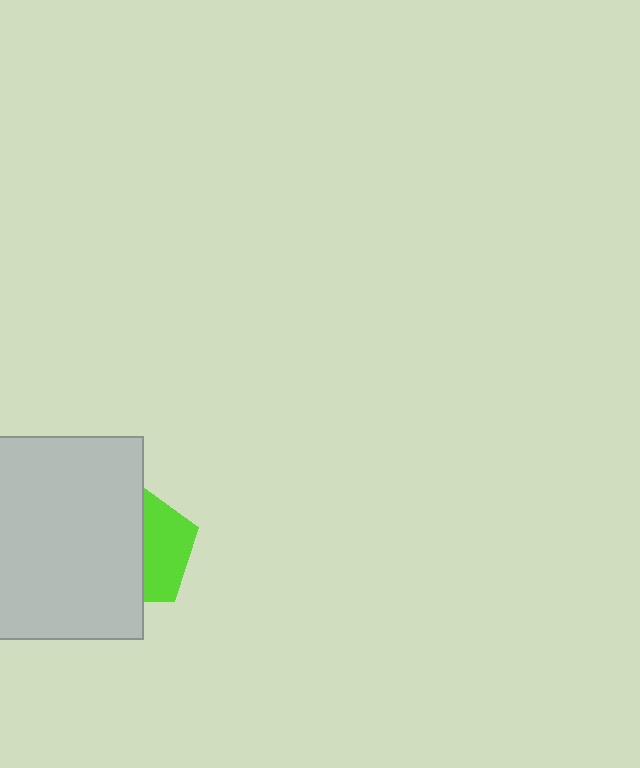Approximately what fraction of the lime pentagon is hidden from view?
Roughly 58% of the lime pentagon is hidden behind the light gray square.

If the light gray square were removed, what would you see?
You would see the complete lime pentagon.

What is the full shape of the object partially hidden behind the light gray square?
The partially hidden object is a lime pentagon.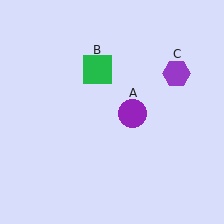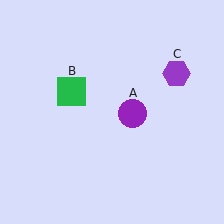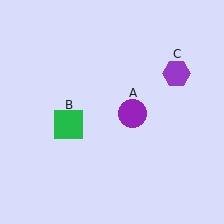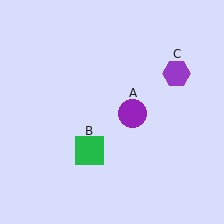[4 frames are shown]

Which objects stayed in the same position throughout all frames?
Purple circle (object A) and purple hexagon (object C) remained stationary.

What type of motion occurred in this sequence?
The green square (object B) rotated counterclockwise around the center of the scene.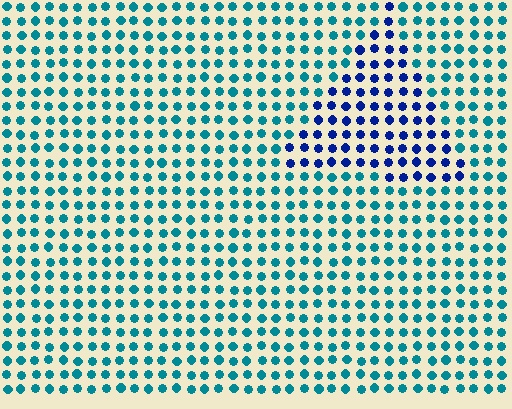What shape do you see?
I see a triangle.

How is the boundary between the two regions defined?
The boundary is defined purely by a slight shift in hue (about 44 degrees). Spacing, size, and orientation are identical on both sides.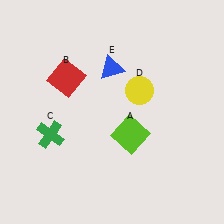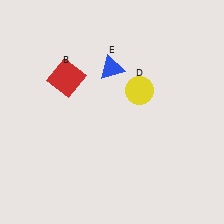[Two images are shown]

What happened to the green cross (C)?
The green cross (C) was removed in Image 2. It was in the bottom-left area of Image 1.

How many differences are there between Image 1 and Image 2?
There are 2 differences between the two images.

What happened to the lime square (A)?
The lime square (A) was removed in Image 2. It was in the bottom-right area of Image 1.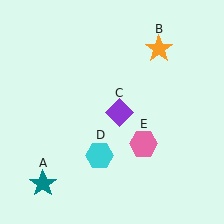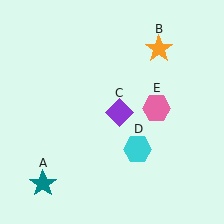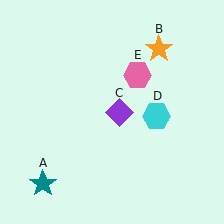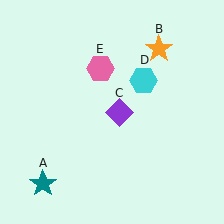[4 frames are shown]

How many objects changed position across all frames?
2 objects changed position: cyan hexagon (object D), pink hexagon (object E).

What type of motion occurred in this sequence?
The cyan hexagon (object D), pink hexagon (object E) rotated counterclockwise around the center of the scene.